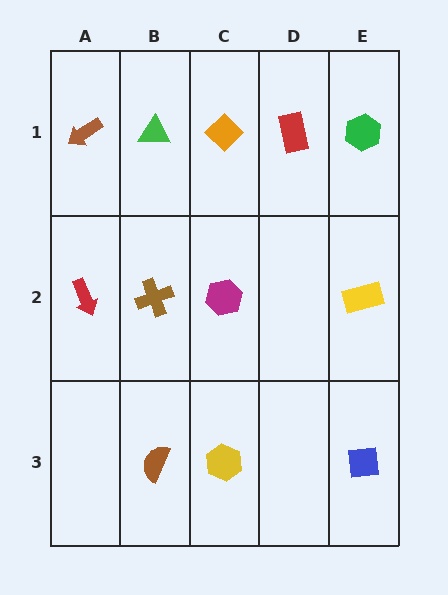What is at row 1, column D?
A red rectangle.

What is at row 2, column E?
A yellow rectangle.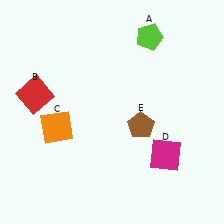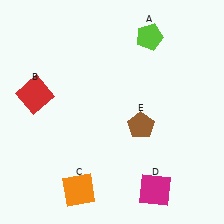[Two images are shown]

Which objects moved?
The objects that moved are: the orange square (C), the magenta square (D).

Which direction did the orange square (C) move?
The orange square (C) moved down.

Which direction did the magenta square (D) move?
The magenta square (D) moved down.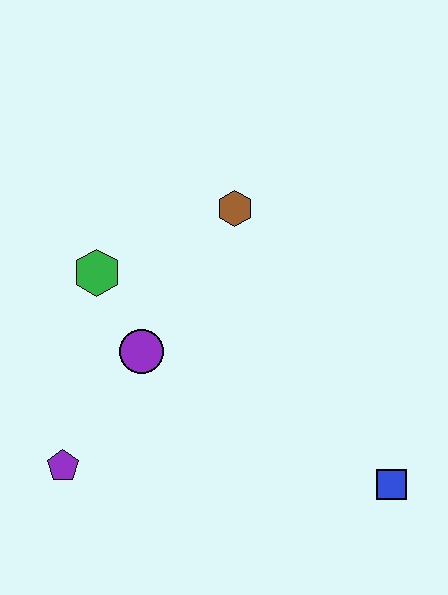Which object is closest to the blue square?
The purple circle is closest to the blue square.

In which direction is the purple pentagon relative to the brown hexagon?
The purple pentagon is below the brown hexagon.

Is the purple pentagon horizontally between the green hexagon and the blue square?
No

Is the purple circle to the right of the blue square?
No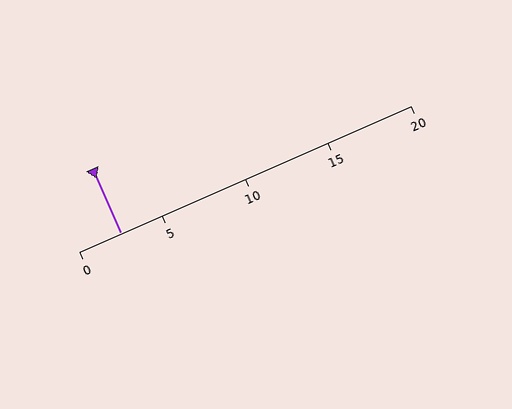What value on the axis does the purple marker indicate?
The marker indicates approximately 2.5.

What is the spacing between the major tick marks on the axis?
The major ticks are spaced 5 apart.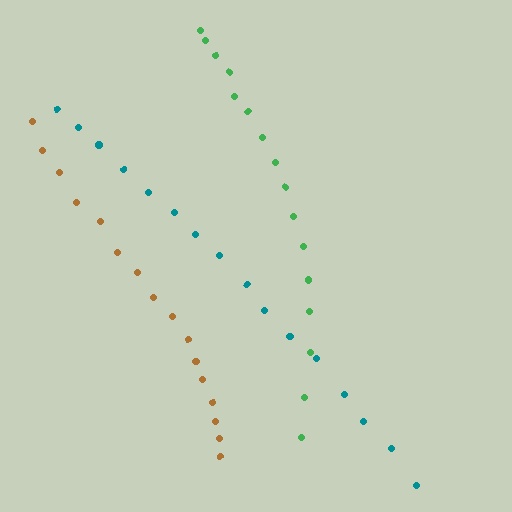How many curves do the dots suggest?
There are 3 distinct paths.